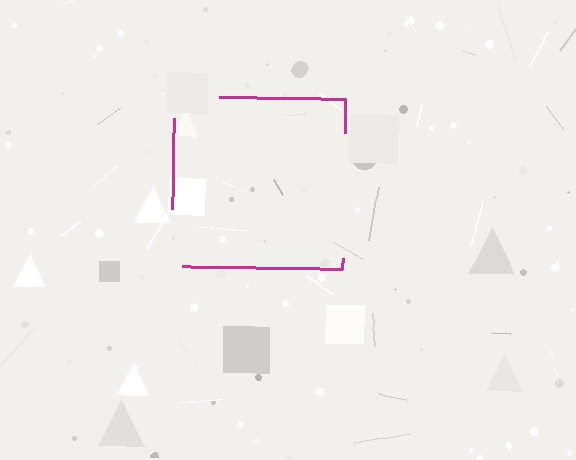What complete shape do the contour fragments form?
The contour fragments form a square.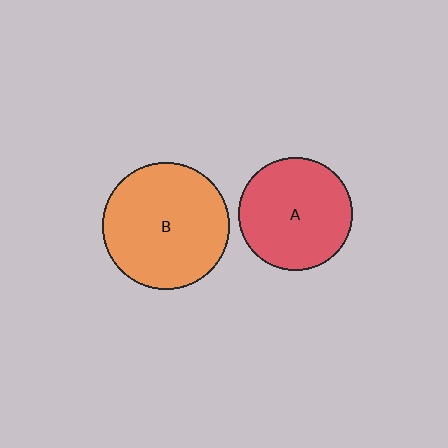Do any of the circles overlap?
No, none of the circles overlap.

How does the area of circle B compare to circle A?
Approximately 1.2 times.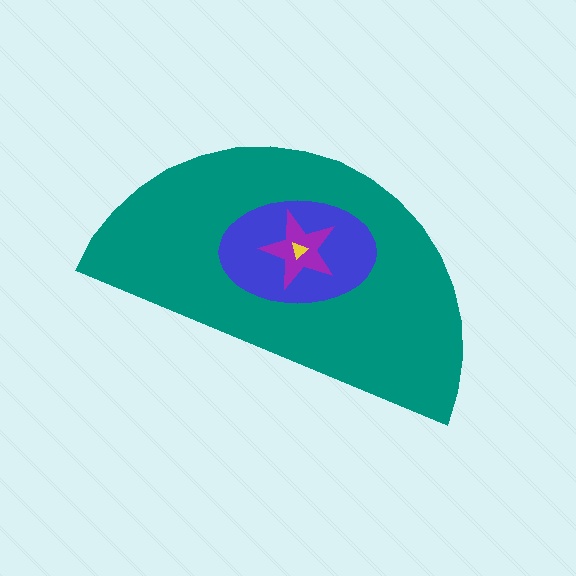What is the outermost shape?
The teal semicircle.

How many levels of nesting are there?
4.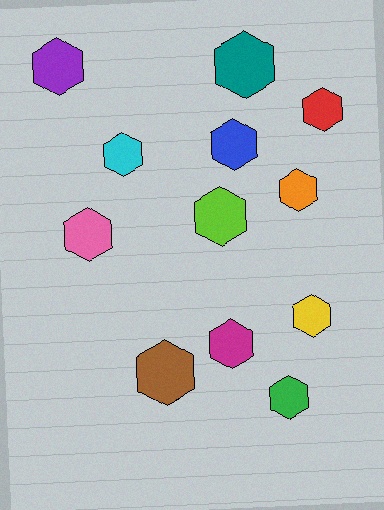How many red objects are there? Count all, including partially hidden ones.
There is 1 red object.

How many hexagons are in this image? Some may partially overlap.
There are 12 hexagons.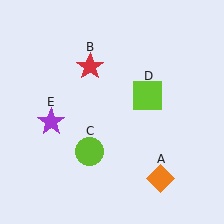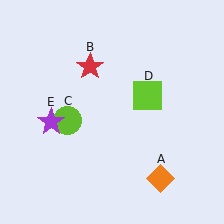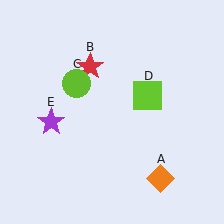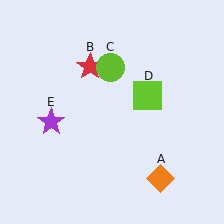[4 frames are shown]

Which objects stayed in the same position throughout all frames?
Orange diamond (object A) and red star (object B) and lime square (object D) and purple star (object E) remained stationary.